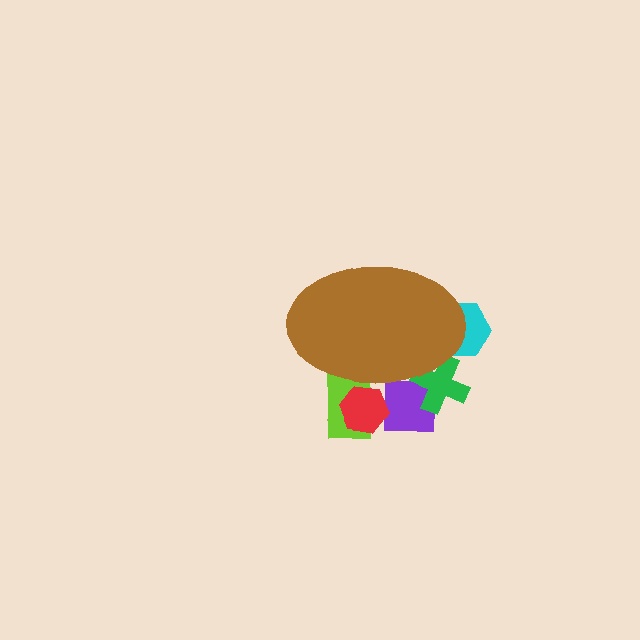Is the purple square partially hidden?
Yes, the purple square is partially hidden behind the brown ellipse.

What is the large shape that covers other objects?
A brown ellipse.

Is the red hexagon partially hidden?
Yes, the red hexagon is partially hidden behind the brown ellipse.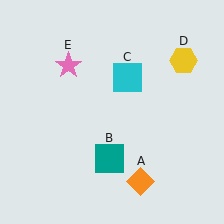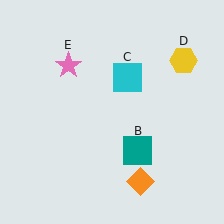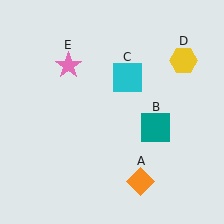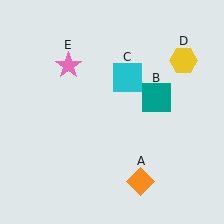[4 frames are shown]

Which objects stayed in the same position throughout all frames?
Orange diamond (object A) and cyan square (object C) and yellow hexagon (object D) and pink star (object E) remained stationary.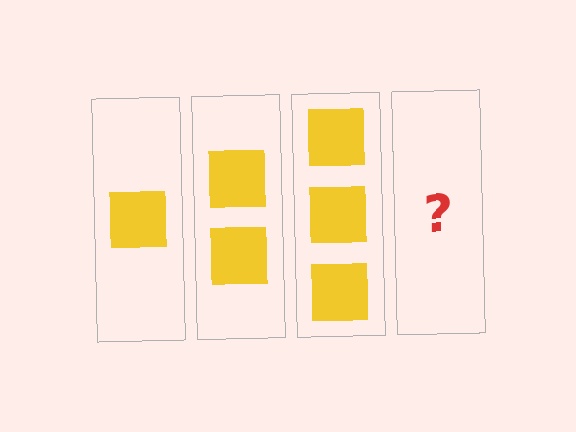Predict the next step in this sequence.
The next step is 4 squares.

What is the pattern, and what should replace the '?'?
The pattern is that each step adds one more square. The '?' should be 4 squares.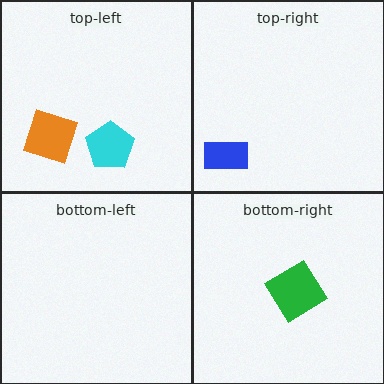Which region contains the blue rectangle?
The top-right region.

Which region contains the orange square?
The top-left region.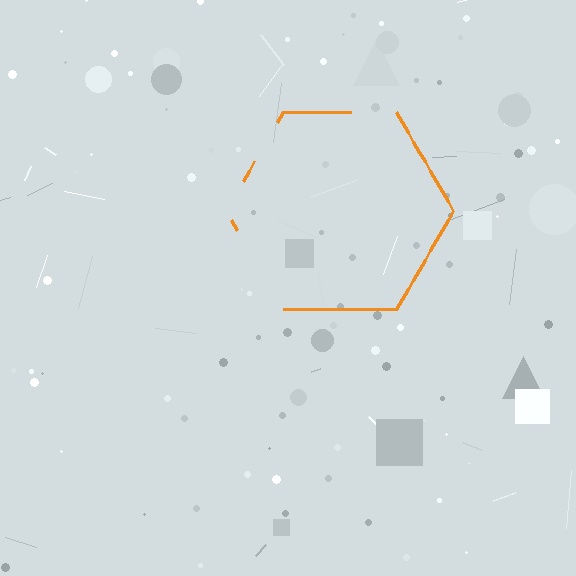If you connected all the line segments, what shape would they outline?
They would outline a hexagon.